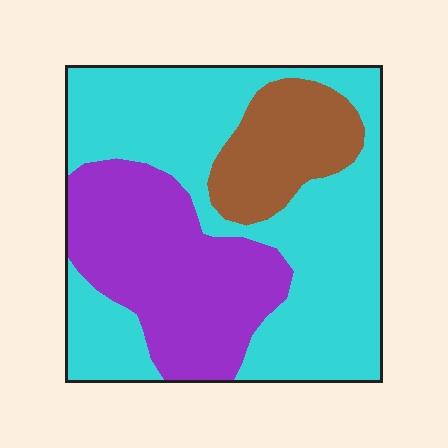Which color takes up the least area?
Brown, at roughly 15%.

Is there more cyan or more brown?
Cyan.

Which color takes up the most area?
Cyan, at roughly 55%.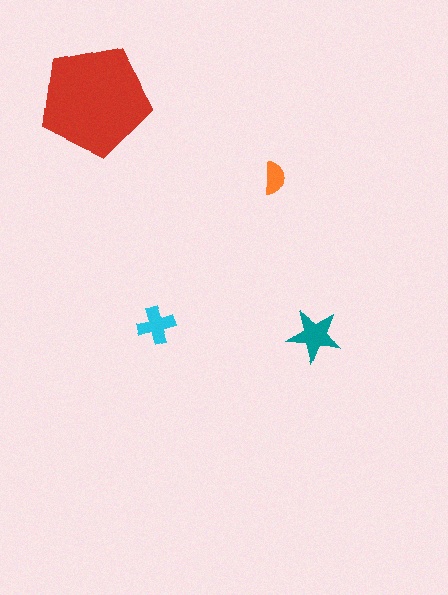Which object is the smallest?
The orange semicircle.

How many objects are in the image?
There are 4 objects in the image.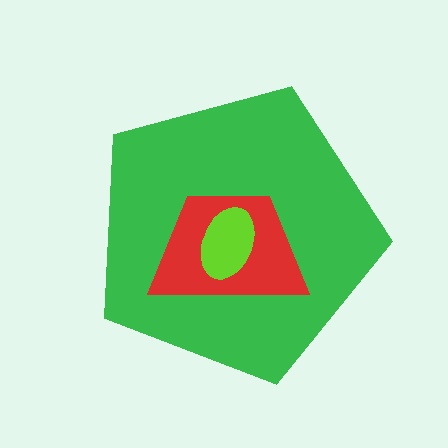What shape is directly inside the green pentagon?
The red trapezoid.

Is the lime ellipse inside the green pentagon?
Yes.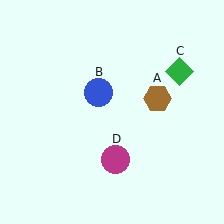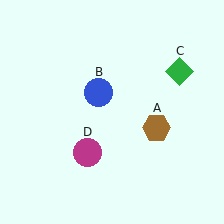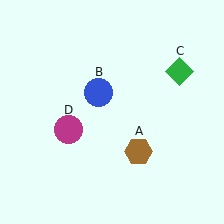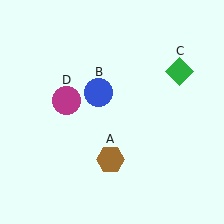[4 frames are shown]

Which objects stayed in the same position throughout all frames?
Blue circle (object B) and green diamond (object C) remained stationary.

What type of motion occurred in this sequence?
The brown hexagon (object A), magenta circle (object D) rotated clockwise around the center of the scene.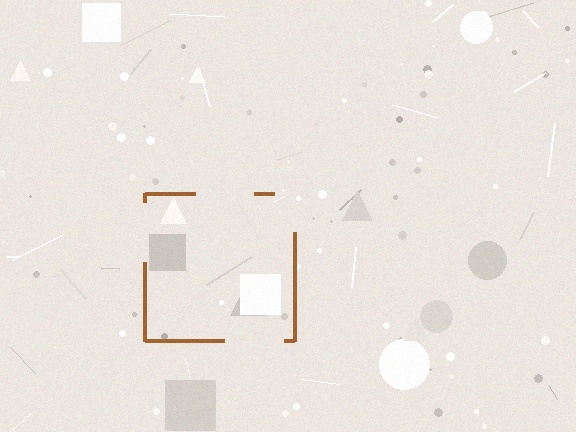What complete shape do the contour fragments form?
The contour fragments form a square.